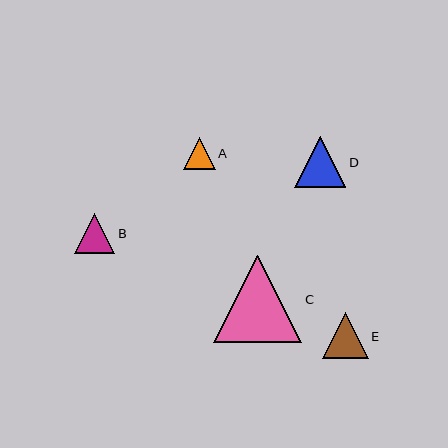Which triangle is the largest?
Triangle C is the largest with a size of approximately 88 pixels.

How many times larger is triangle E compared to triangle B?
Triangle E is approximately 1.1 times the size of triangle B.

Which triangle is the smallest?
Triangle A is the smallest with a size of approximately 32 pixels.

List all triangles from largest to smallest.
From largest to smallest: C, D, E, B, A.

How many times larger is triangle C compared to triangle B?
Triangle C is approximately 2.2 times the size of triangle B.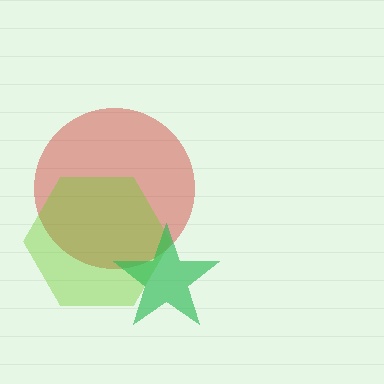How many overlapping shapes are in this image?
There are 3 overlapping shapes in the image.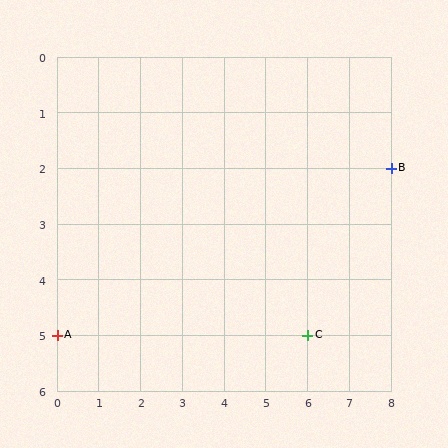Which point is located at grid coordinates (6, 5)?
Point C is at (6, 5).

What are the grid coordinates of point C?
Point C is at grid coordinates (6, 5).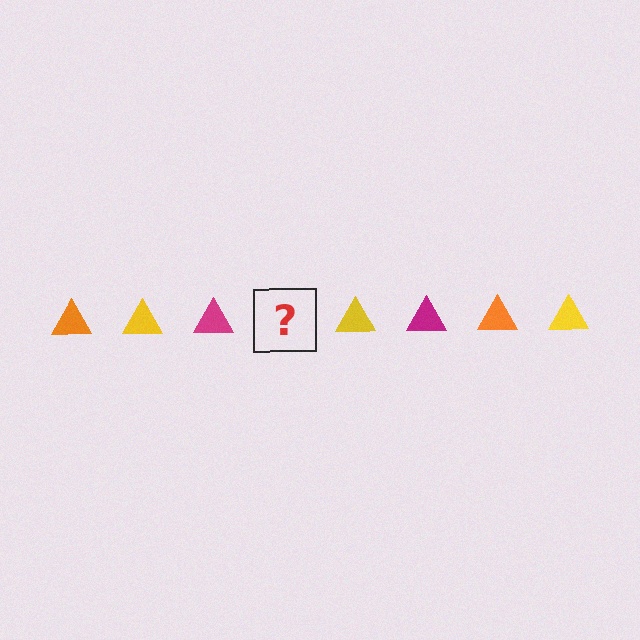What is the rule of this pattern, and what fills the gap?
The rule is that the pattern cycles through orange, yellow, magenta triangles. The gap should be filled with an orange triangle.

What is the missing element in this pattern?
The missing element is an orange triangle.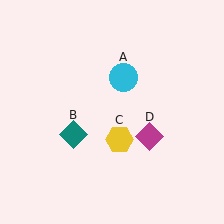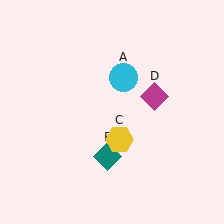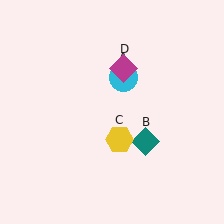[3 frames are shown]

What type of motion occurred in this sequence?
The teal diamond (object B), magenta diamond (object D) rotated counterclockwise around the center of the scene.